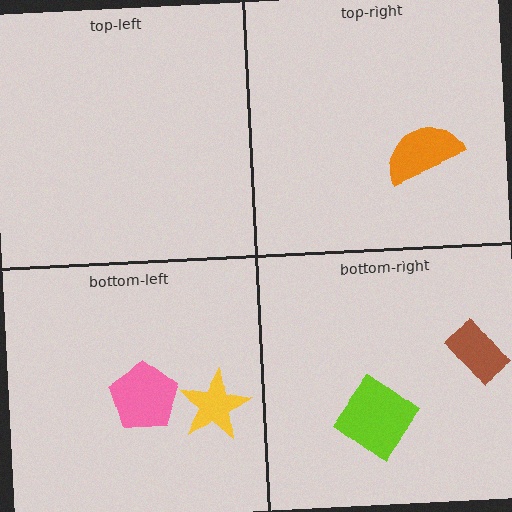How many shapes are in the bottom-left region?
2.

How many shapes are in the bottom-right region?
2.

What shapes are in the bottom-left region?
The yellow star, the pink pentagon.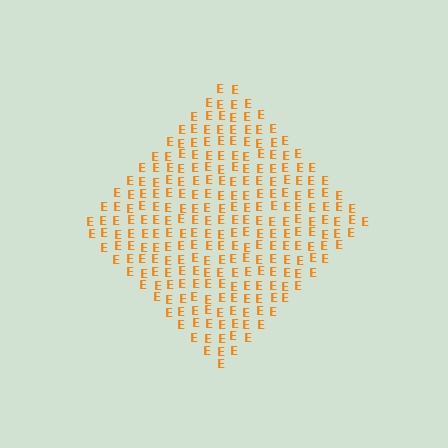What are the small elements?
The small elements are letter E's.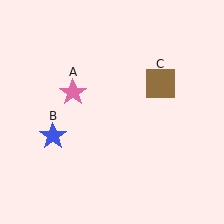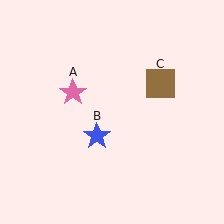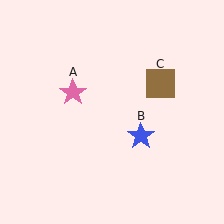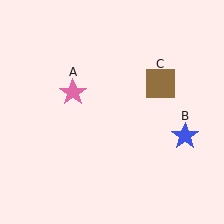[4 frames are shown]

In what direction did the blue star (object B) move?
The blue star (object B) moved right.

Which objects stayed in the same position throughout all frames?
Pink star (object A) and brown square (object C) remained stationary.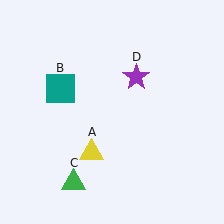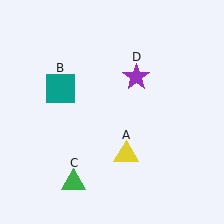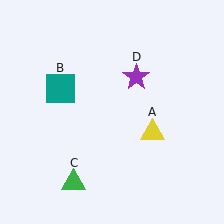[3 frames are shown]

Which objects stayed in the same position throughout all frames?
Teal square (object B) and green triangle (object C) and purple star (object D) remained stationary.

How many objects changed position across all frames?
1 object changed position: yellow triangle (object A).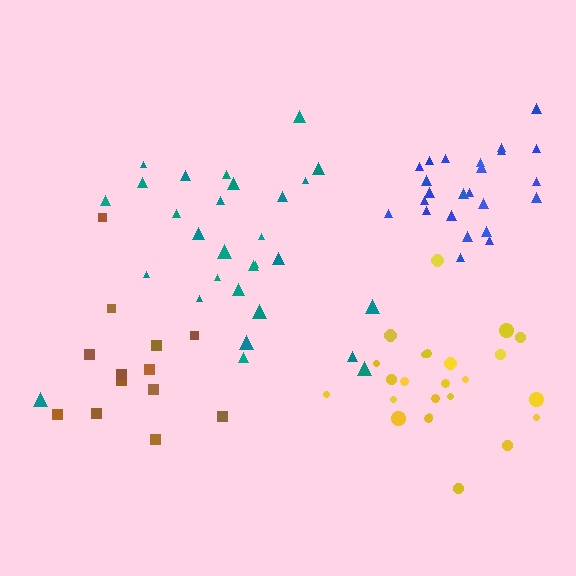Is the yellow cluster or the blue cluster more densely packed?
Blue.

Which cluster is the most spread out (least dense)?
Teal.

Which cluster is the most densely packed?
Blue.